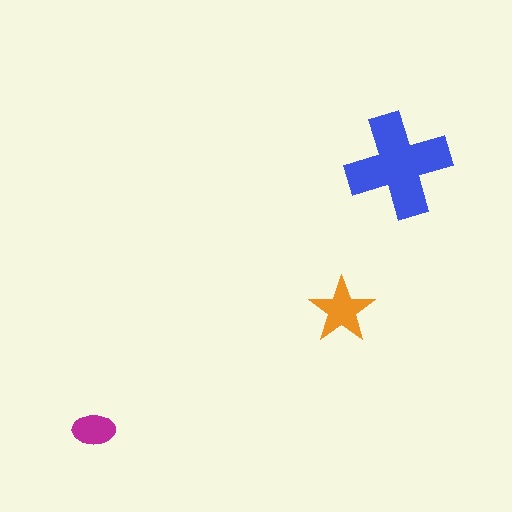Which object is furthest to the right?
The blue cross is rightmost.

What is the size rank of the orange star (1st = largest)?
2nd.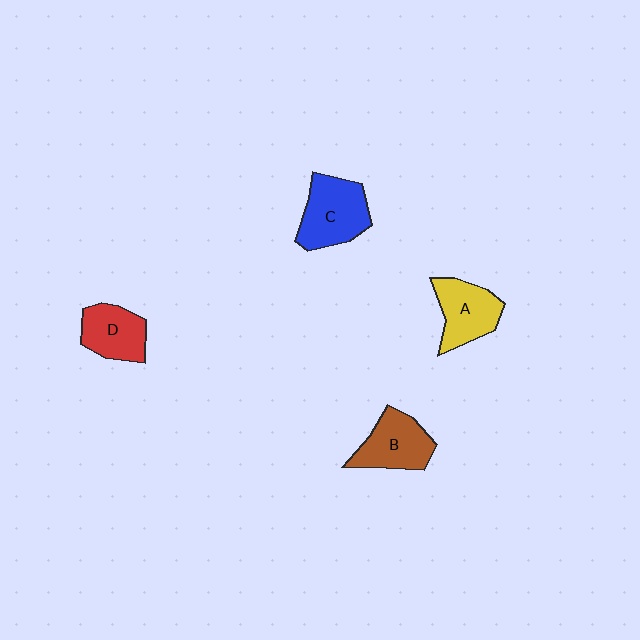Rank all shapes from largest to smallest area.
From largest to smallest: C (blue), B (brown), A (yellow), D (red).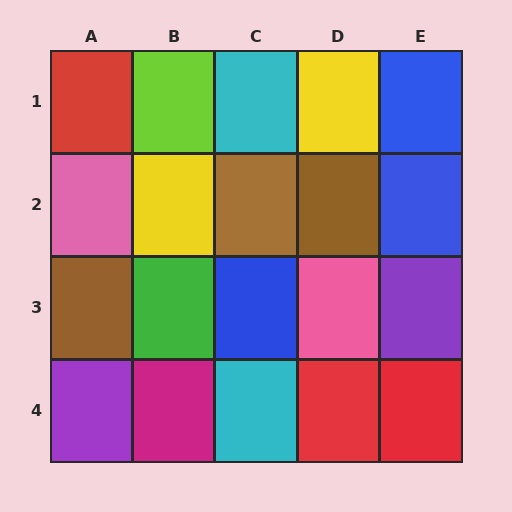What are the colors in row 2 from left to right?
Pink, yellow, brown, brown, blue.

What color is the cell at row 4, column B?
Magenta.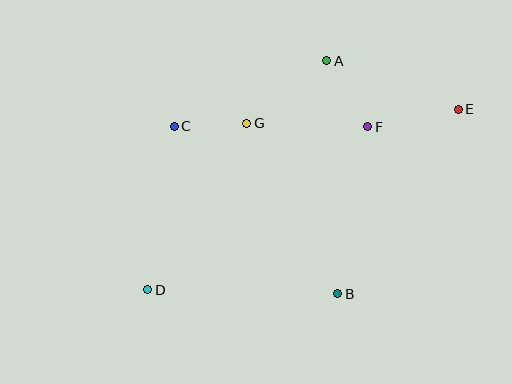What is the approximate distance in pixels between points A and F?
The distance between A and F is approximately 78 pixels.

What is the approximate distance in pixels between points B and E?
The distance between B and E is approximately 220 pixels.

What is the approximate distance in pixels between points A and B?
The distance between A and B is approximately 233 pixels.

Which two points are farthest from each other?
Points D and E are farthest from each other.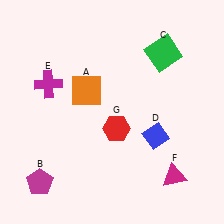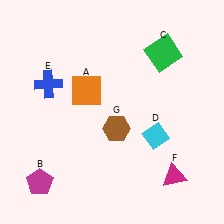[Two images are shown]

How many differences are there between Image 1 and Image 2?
There are 3 differences between the two images.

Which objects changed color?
D changed from blue to cyan. E changed from magenta to blue. G changed from red to brown.